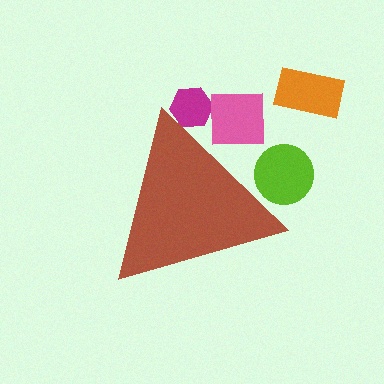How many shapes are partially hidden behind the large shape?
3 shapes are partially hidden.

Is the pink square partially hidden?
Yes, the pink square is partially hidden behind the brown triangle.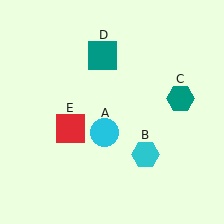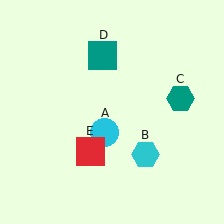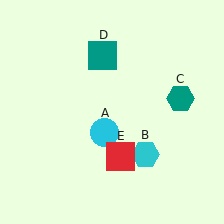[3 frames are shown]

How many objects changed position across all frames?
1 object changed position: red square (object E).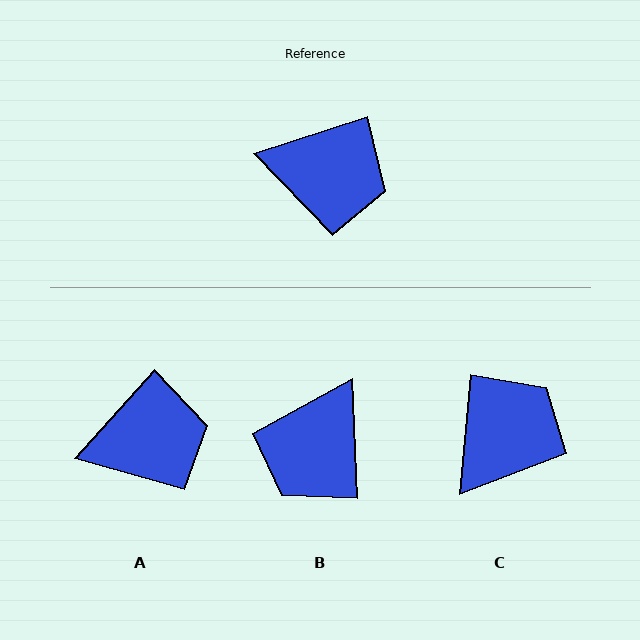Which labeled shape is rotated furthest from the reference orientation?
B, about 106 degrees away.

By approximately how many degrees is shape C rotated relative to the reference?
Approximately 67 degrees counter-clockwise.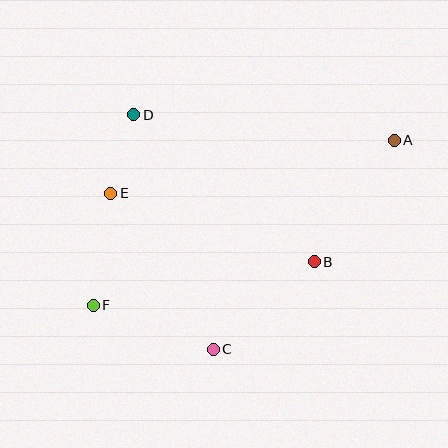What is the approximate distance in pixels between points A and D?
The distance between A and D is approximately 261 pixels.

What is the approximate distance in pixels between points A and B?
The distance between A and B is approximately 145 pixels.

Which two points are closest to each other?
Points D and E are closest to each other.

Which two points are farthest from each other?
Points A and F are farthest from each other.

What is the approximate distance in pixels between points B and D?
The distance between B and D is approximately 232 pixels.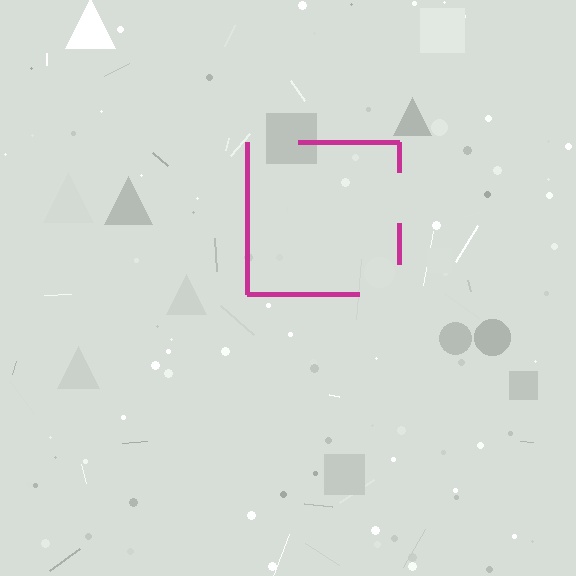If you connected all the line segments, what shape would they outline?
They would outline a square.